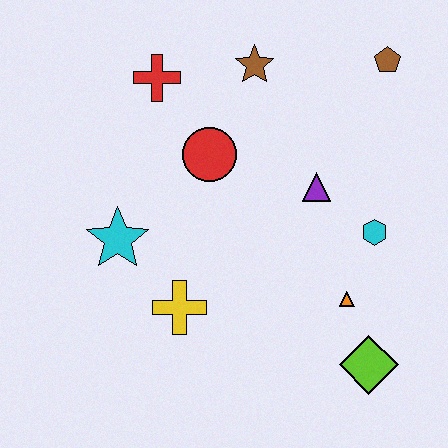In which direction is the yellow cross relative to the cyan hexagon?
The yellow cross is to the left of the cyan hexagon.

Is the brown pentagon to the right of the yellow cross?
Yes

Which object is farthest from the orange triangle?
The red cross is farthest from the orange triangle.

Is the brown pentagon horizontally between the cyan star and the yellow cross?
No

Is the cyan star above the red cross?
No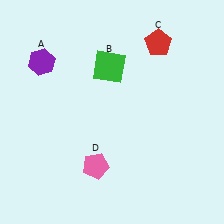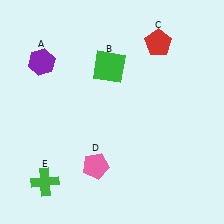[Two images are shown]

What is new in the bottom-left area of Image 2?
A green cross (E) was added in the bottom-left area of Image 2.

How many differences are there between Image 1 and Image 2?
There is 1 difference between the two images.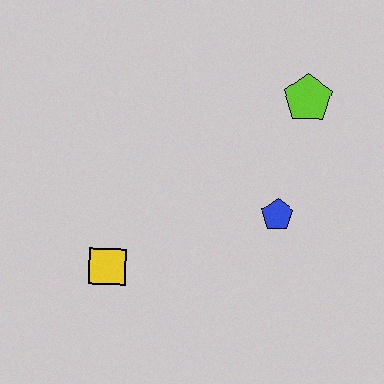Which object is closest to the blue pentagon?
The lime pentagon is closest to the blue pentagon.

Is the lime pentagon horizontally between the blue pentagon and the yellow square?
No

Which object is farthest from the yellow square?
The lime pentagon is farthest from the yellow square.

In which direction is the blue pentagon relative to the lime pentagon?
The blue pentagon is below the lime pentagon.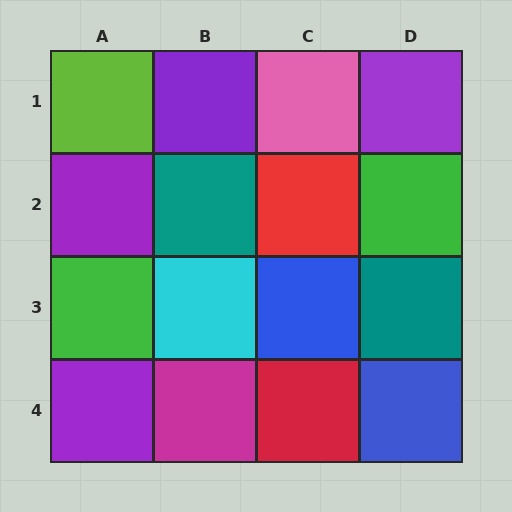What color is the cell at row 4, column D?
Blue.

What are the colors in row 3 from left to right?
Green, cyan, blue, teal.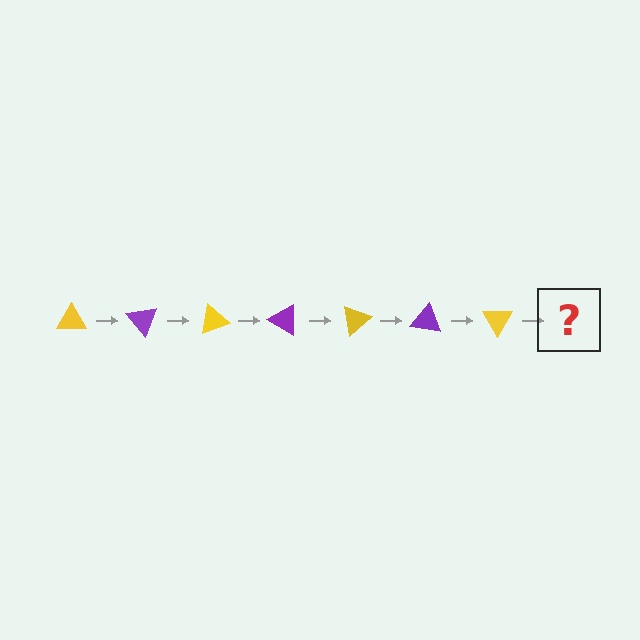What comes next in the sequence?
The next element should be a purple triangle, rotated 350 degrees from the start.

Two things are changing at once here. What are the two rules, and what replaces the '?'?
The two rules are that it rotates 50 degrees each step and the color cycles through yellow and purple. The '?' should be a purple triangle, rotated 350 degrees from the start.